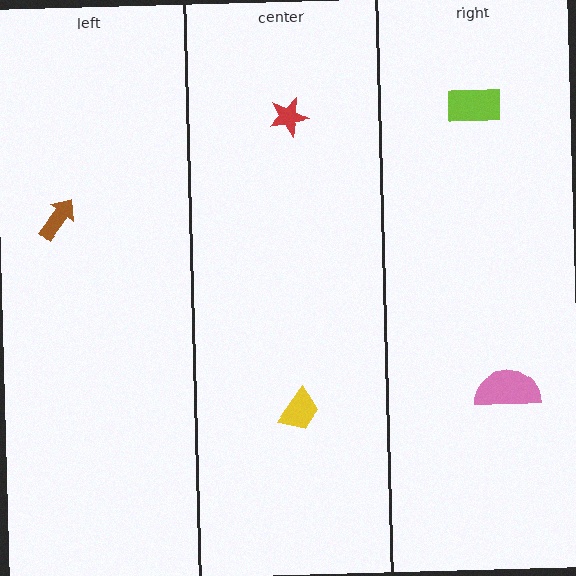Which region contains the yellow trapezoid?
The center region.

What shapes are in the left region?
The brown arrow.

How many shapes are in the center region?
2.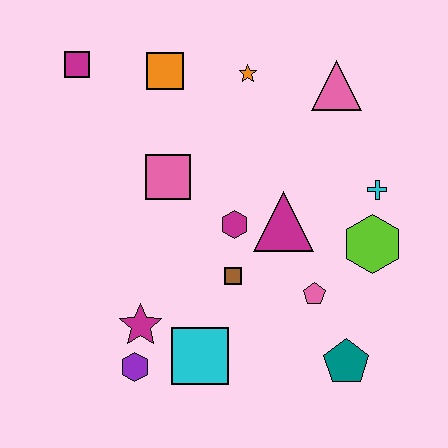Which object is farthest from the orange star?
The purple hexagon is farthest from the orange star.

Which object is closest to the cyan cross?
The lime hexagon is closest to the cyan cross.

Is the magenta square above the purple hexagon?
Yes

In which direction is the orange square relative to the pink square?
The orange square is above the pink square.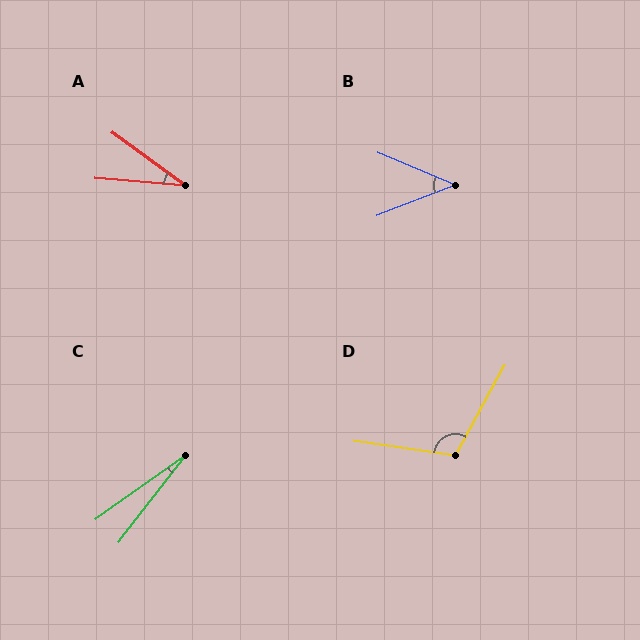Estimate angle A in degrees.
Approximately 31 degrees.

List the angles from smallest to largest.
C (17°), A (31°), B (44°), D (111°).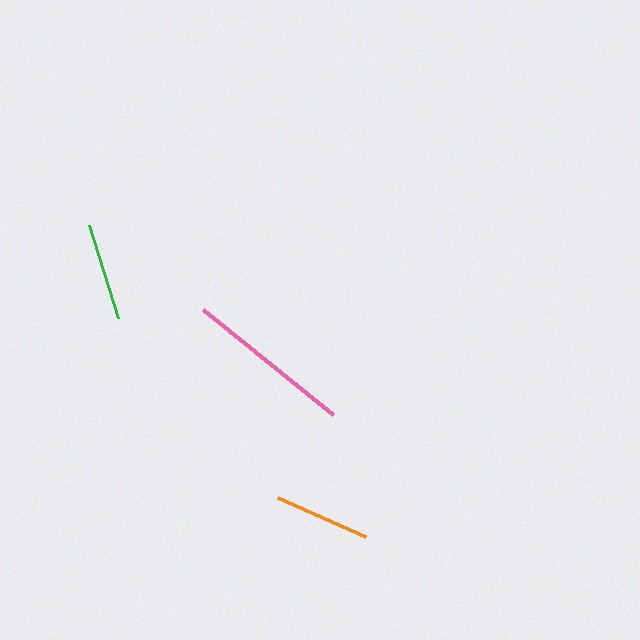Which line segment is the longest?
The pink line is the longest at approximately 167 pixels.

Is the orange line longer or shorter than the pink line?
The pink line is longer than the orange line.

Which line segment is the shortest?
The orange line is the shortest at approximately 95 pixels.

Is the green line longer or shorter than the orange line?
The green line is longer than the orange line.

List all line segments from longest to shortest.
From longest to shortest: pink, green, orange.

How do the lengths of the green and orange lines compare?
The green and orange lines are approximately the same length.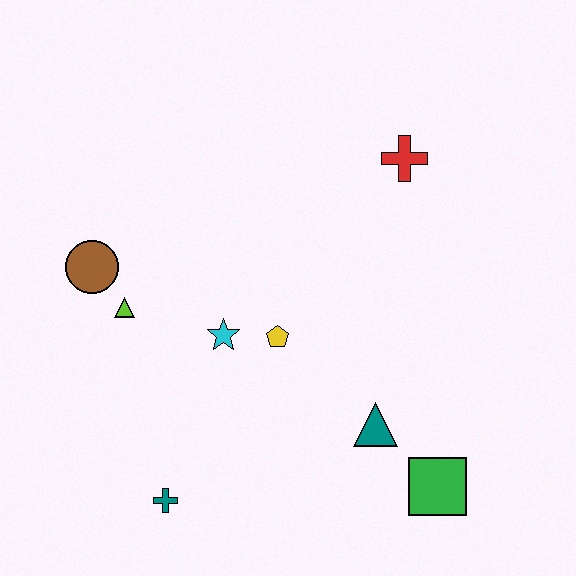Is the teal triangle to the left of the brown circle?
No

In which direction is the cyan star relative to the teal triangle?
The cyan star is to the left of the teal triangle.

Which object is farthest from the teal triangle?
The brown circle is farthest from the teal triangle.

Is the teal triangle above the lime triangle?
No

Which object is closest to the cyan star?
The yellow pentagon is closest to the cyan star.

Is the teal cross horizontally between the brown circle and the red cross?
Yes